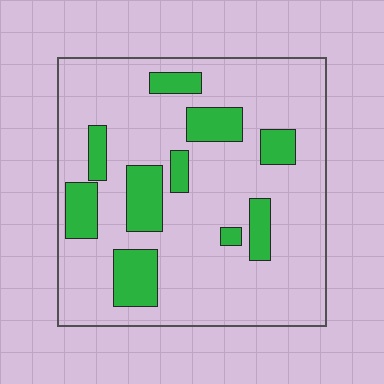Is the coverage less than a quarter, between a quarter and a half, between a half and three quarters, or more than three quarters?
Less than a quarter.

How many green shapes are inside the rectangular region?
10.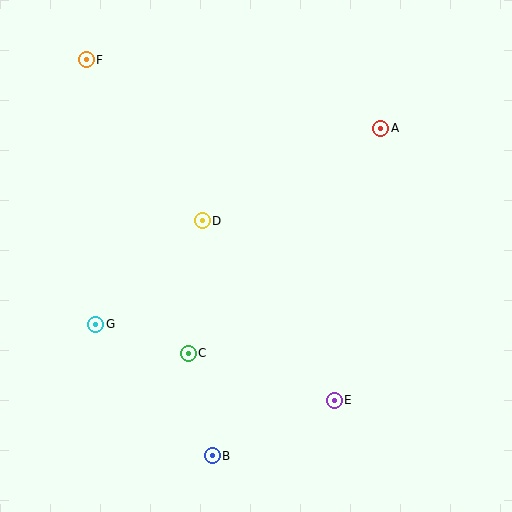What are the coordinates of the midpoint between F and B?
The midpoint between F and B is at (149, 258).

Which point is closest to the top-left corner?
Point F is closest to the top-left corner.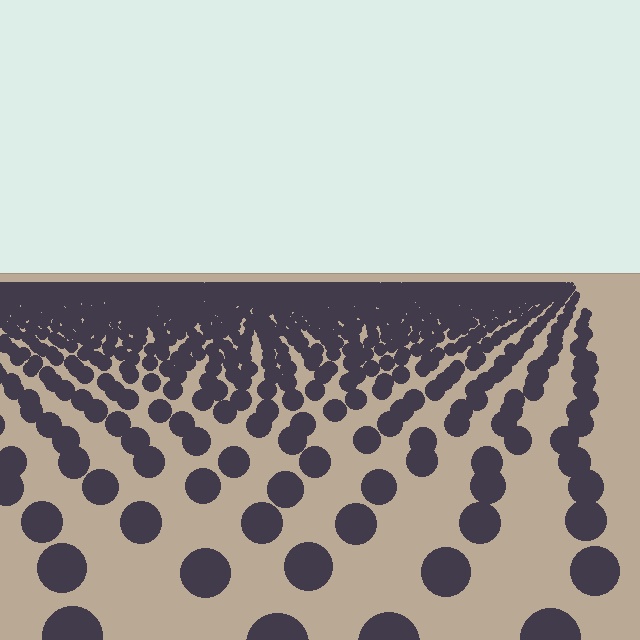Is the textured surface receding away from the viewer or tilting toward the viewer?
The surface is receding away from the viewer. Texture elements get smaller and denser toward the top.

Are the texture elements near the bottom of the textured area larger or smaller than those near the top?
Larger. Near the bottom, elements are closer to the viewer and appear at a bigger on-screen size.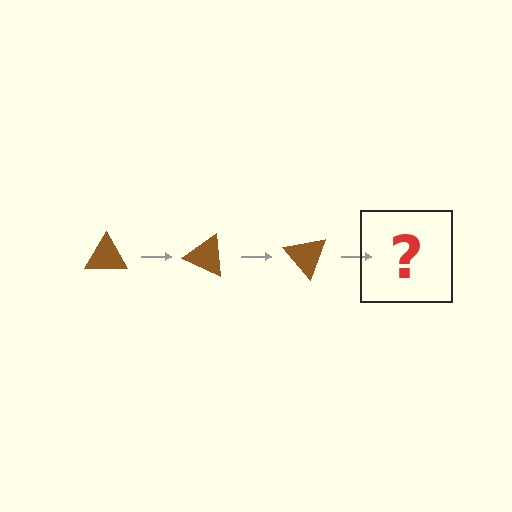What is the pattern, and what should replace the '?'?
The pattern is that the triangle rotates 25 degrees each step. The '?' should be a brown triangle rotated 75 degrees.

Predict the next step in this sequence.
The next step is a brown triangle rotated 75 degrees.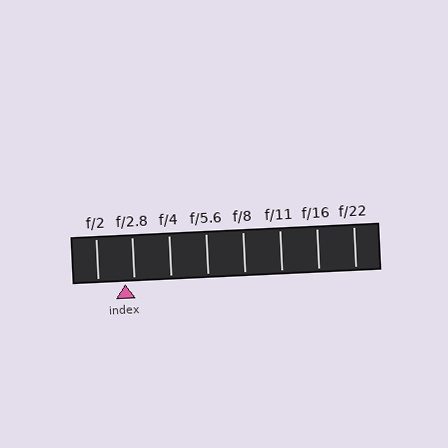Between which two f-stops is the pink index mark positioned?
The index mark is between f/2 and f/2.8.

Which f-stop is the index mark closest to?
The index mark is closest to f/2.8.